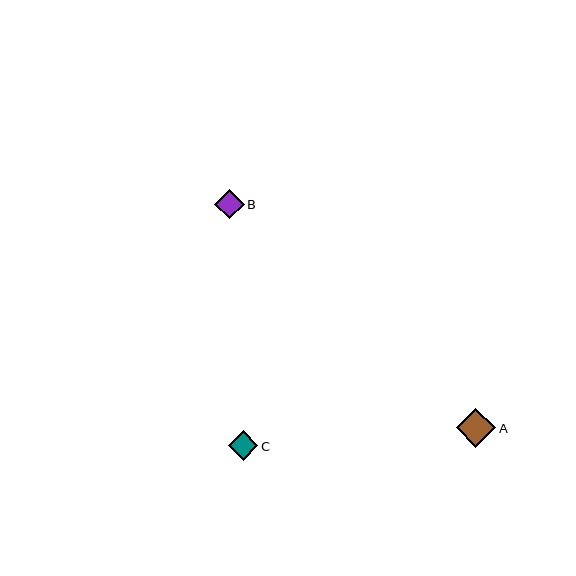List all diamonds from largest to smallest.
From largest to smallest: A, C, B.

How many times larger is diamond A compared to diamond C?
Diamond A is approximately 1.3 times the size of diamond C.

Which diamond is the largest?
Diamond A is the largest with a size of approximately 39 pixels.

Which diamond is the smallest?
Diamond B is the smallest with a size of approximately 30 pixels.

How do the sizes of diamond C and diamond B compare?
Diamond C and diamond B are approximately the same size.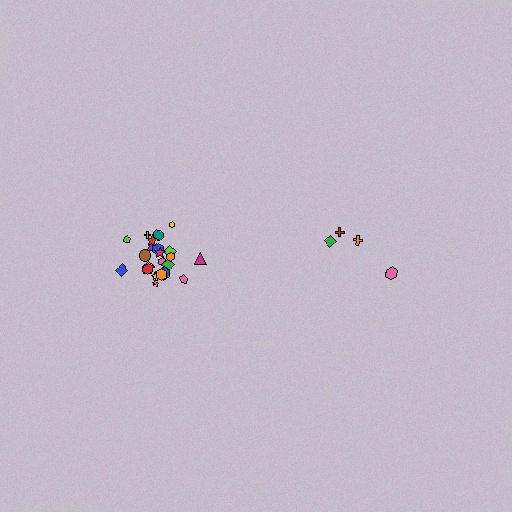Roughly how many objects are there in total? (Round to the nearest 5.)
Roughly 30 objects in total.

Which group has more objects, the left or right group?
The left group.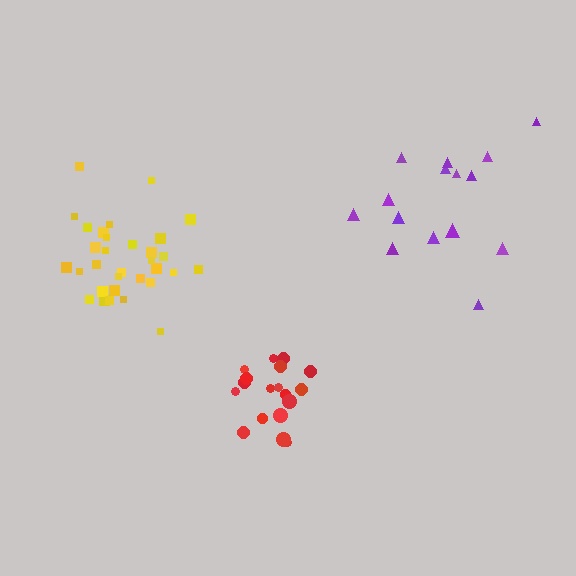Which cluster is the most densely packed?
Red.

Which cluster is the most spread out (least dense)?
Purple.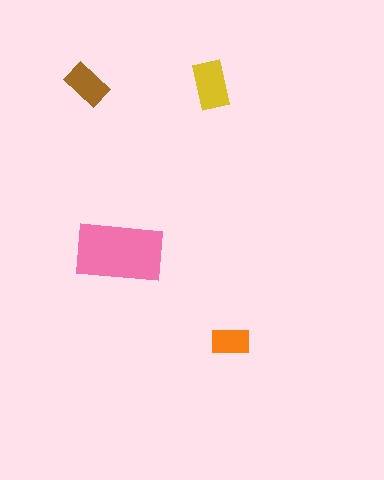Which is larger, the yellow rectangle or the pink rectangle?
The pink one.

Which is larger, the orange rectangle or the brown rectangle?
The brown one.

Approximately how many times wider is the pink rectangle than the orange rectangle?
About 2.5 times wider.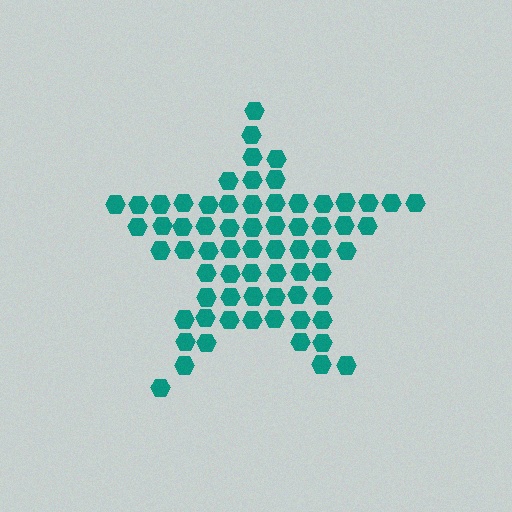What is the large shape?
The large shape is a star.